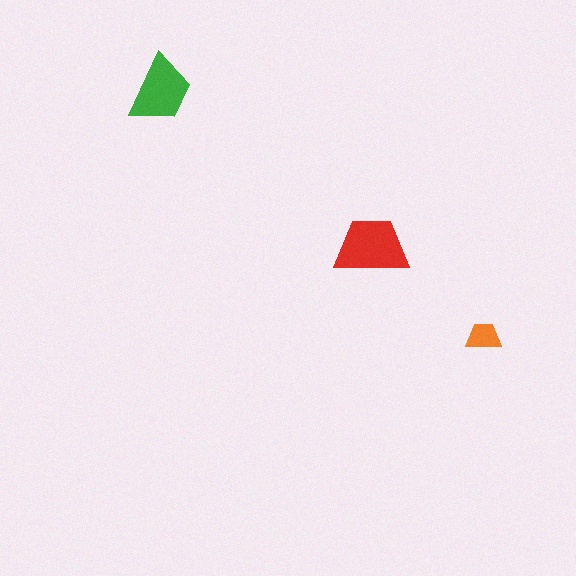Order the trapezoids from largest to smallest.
the red one, the green one, the orange one.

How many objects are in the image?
There are 3 objects in the image.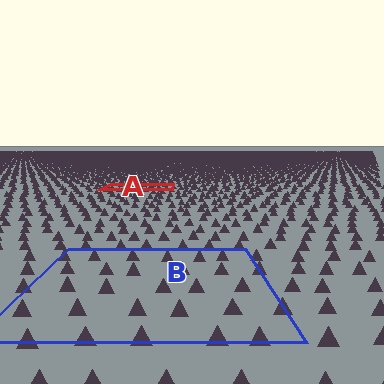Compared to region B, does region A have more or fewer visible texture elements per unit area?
Region A has more texture elements per unit area — they are packed more densely because it is farther away.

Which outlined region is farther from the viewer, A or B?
Region A is farther from the viewer — the texture elements inside it appear smaller and more densely packed.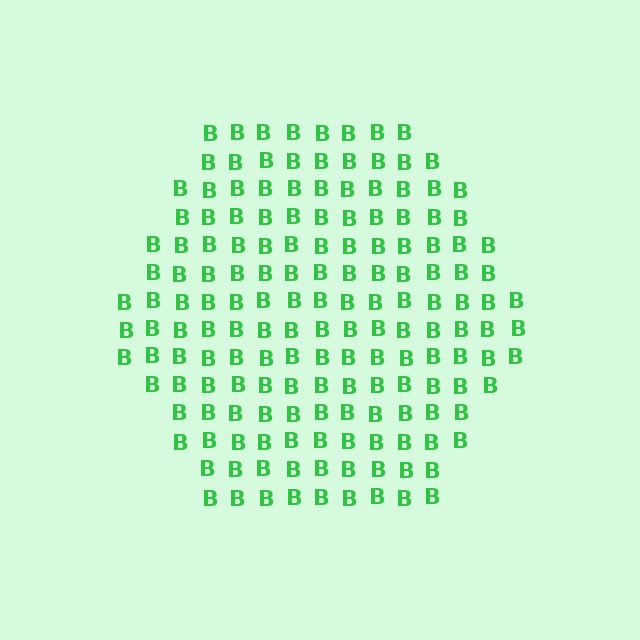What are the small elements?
The small elements are letter B's.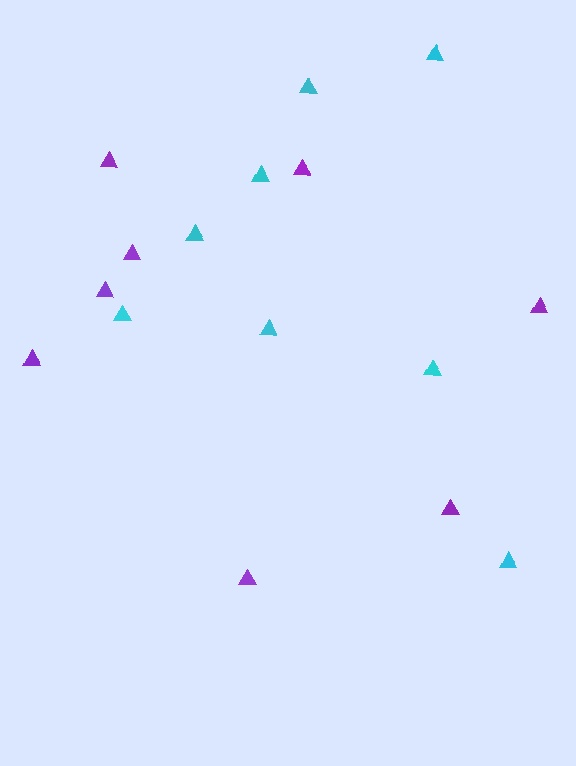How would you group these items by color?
There are 2 groups: one group of cyan triangles (8) and one group of purple triangles (8).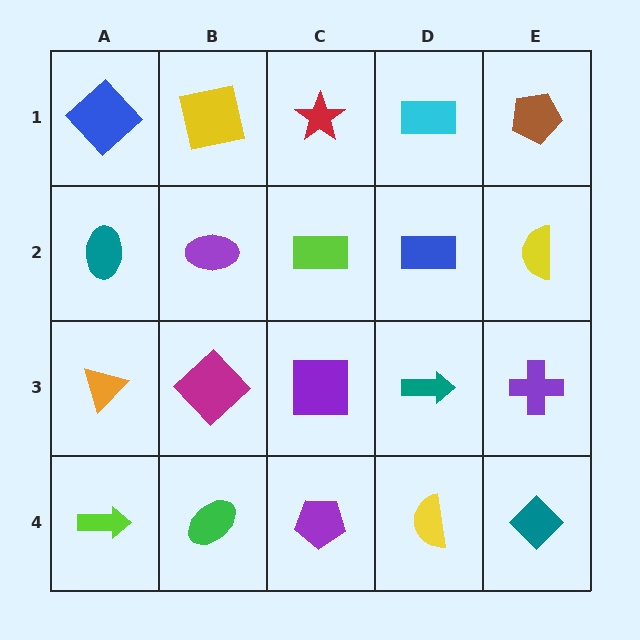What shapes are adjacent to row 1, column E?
A yellow semicircle (row 2, column E), a cyan rectangle (row 1, column D).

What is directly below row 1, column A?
A teal ellipse.